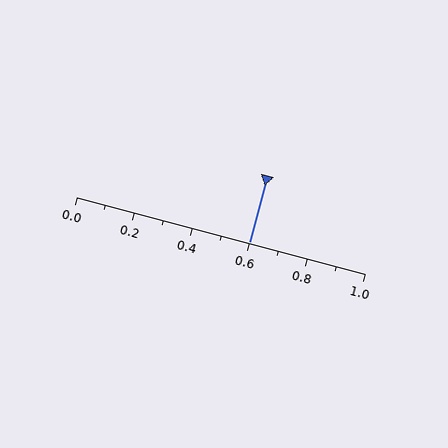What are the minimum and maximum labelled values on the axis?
The axis runs from 0.0 to 1.0.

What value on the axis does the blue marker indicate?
The marker indicates approximately 0.6.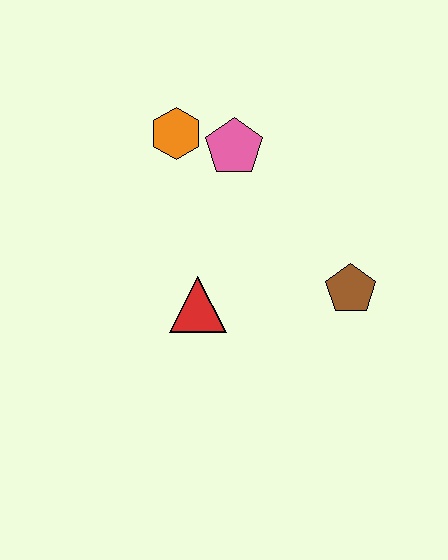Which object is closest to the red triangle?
The brown pentagon is closest to the red triangle.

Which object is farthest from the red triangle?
The orange hexagon is farthest from the red triangle.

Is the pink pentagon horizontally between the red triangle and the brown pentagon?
Yes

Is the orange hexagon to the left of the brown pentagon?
Yes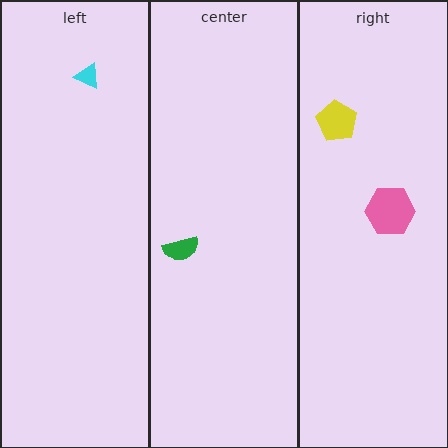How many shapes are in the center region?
1.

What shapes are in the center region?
The green semicircle.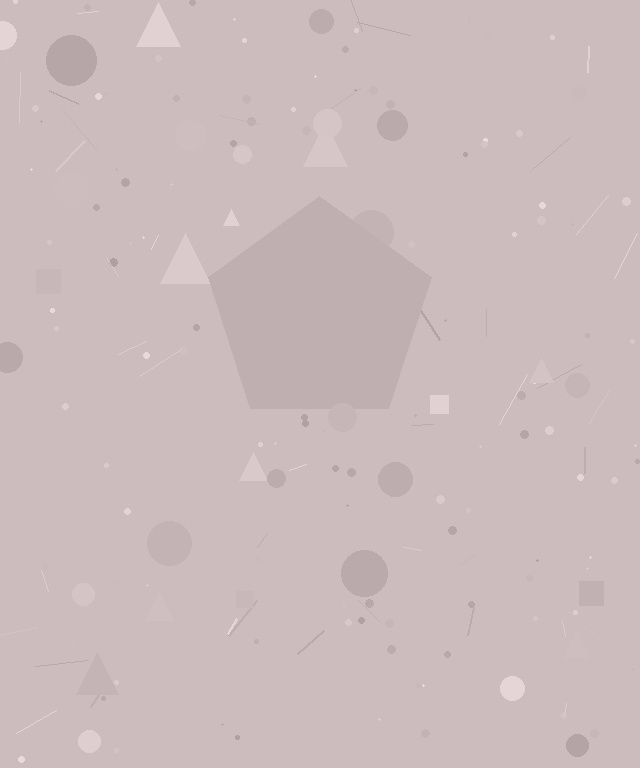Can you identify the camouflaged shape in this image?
The camouflaged shape is a pentagon.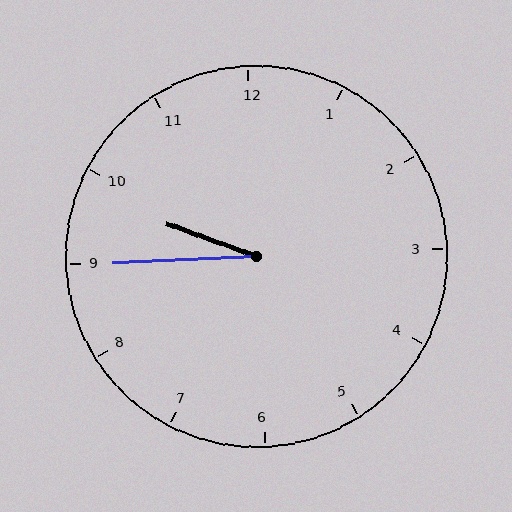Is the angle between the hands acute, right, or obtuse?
It is acute.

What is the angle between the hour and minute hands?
Approximately 22 degrees.